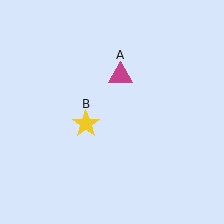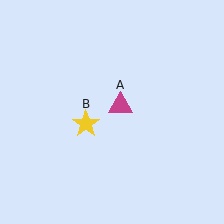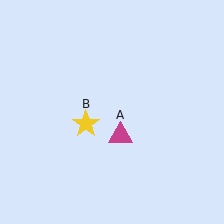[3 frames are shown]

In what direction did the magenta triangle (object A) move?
The magenta triangle (object A) moved down.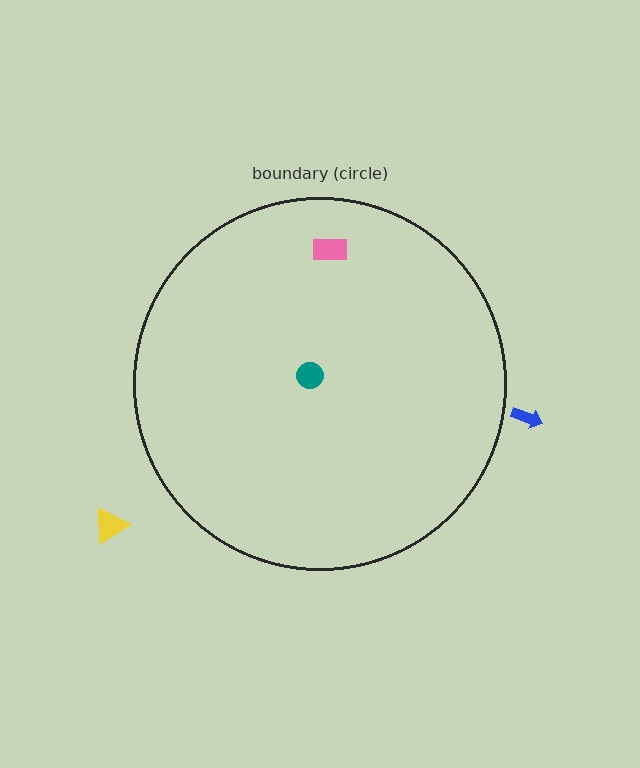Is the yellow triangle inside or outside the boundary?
Outside.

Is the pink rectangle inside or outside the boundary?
Inside.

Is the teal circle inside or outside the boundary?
Inside.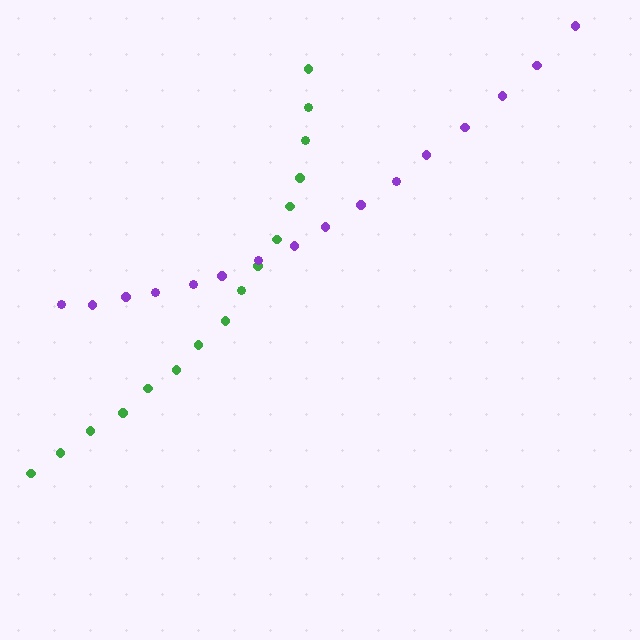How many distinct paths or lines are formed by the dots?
There are 2 distinct paths.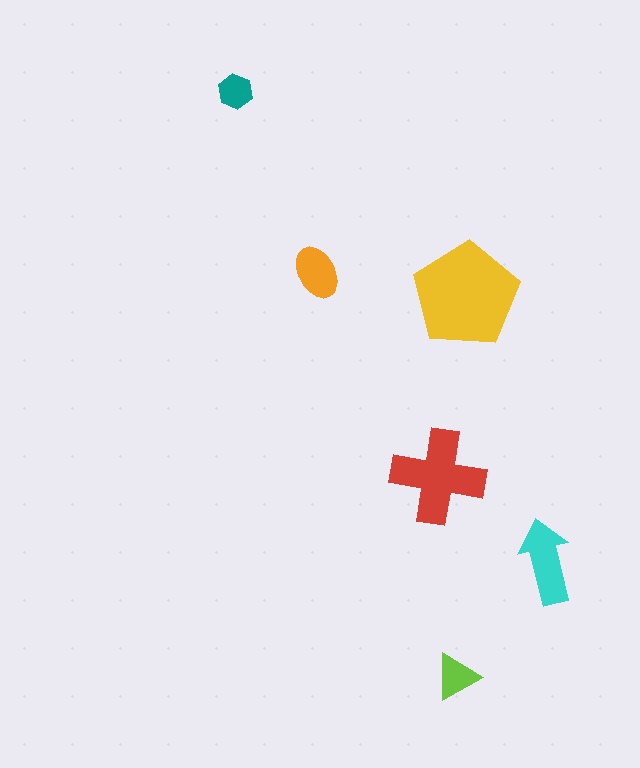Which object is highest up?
The teal hexagon is topmost.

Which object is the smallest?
The teal hexagon.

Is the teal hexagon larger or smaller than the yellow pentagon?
Smaller.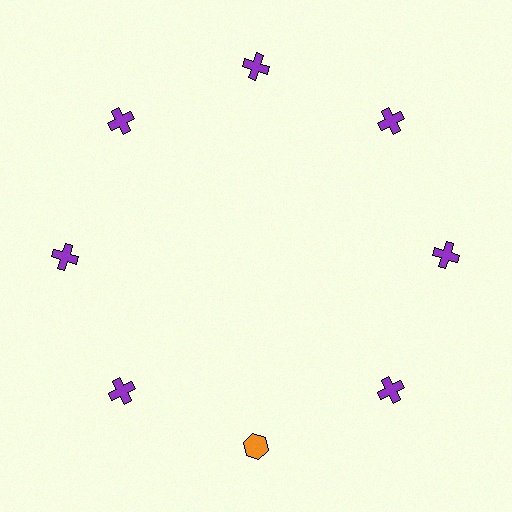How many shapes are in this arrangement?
There are 8 shapes arranged in a ring pattern.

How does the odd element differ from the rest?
It differs in both color (orange instead of purple) and shape (hexagon instead of cross).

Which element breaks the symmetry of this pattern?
The orange hexagon at roughly the 6 o'clock position breaks the symmetry. All other shapes are purple crosses.